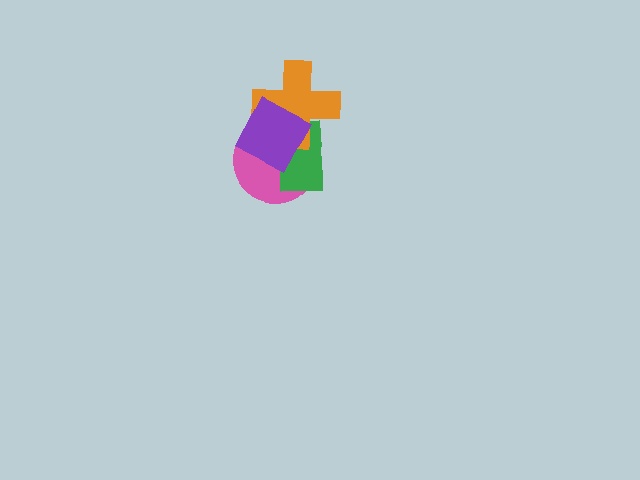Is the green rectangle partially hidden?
Yes, it is partially covered by another shape.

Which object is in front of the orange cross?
The purple diamond is in front of the orange cross.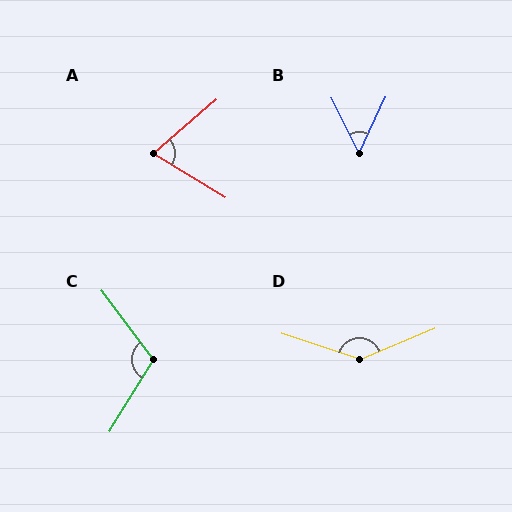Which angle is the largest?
D, at approximately 140 degrees.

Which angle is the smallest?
B, at approximately 51 degrees.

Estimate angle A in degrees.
Approximately 71 degrees.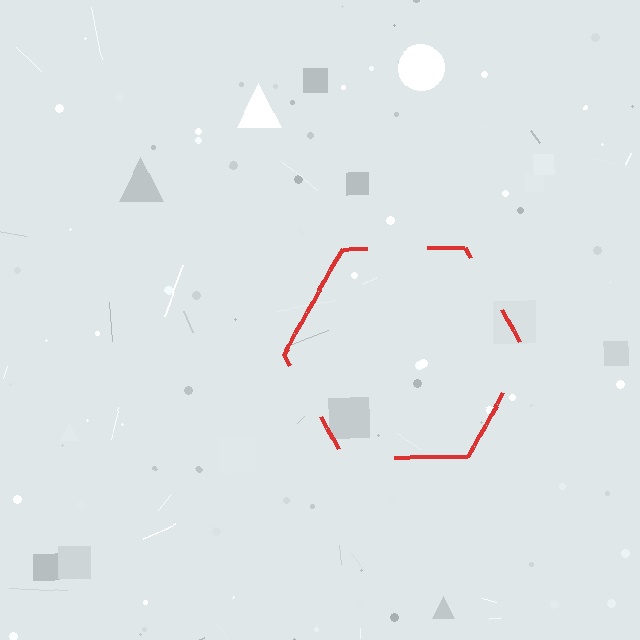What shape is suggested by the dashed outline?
The dashed outline suggests a hexagon.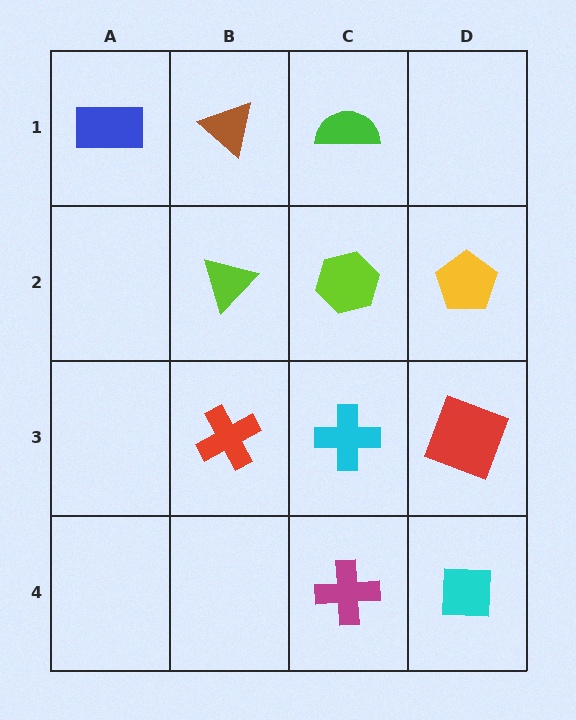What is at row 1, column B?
A brown triangle.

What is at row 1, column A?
A blue rectangle.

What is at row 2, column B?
A lime triangle.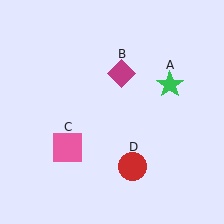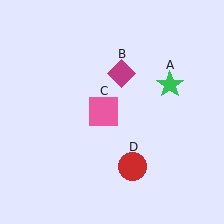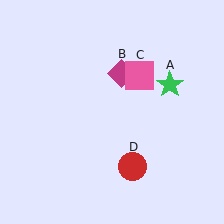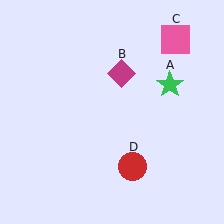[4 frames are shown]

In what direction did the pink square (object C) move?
The pink square (object C) moved up and to the right.